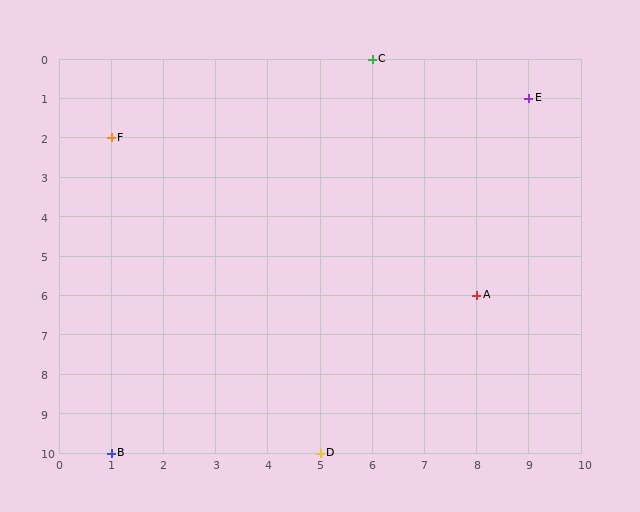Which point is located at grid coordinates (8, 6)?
Point A is at (8, 6).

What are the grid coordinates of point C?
Point C is at grid coordinates (6, 0).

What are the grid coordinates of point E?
Point E is at grid coordinates (9, 1).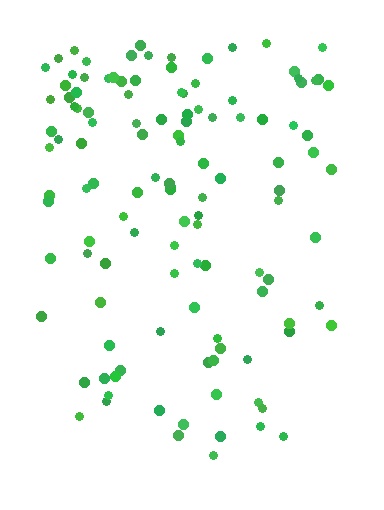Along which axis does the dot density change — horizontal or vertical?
Vertical.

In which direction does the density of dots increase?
From bottom to top, with the top side densest.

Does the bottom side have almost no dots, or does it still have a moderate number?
Still a moderate number, just noticeably fewer than the top.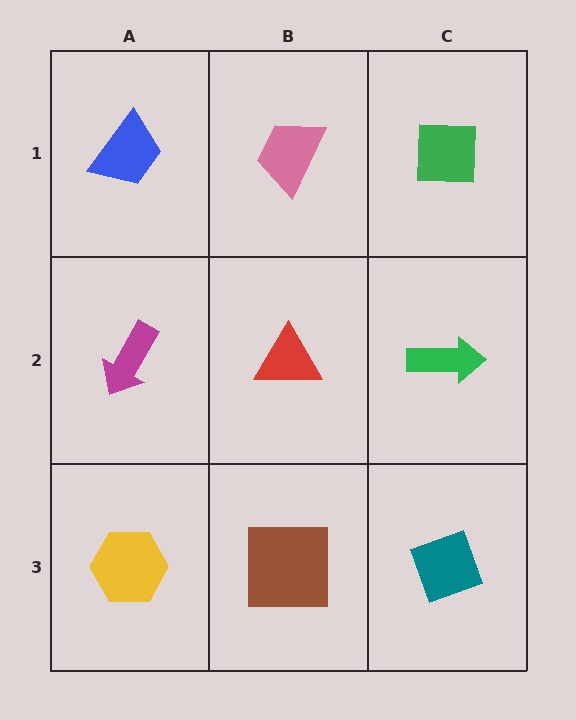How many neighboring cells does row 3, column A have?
2.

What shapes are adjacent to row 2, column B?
A pink trapezoid (row 1, column B), a brown square (row 3, column B), a magenta arrow (row 2, column A), a green arrow (row 2, column C).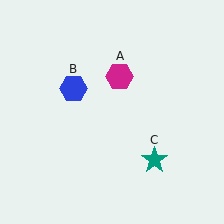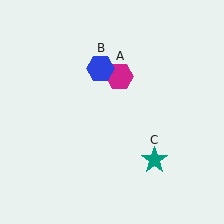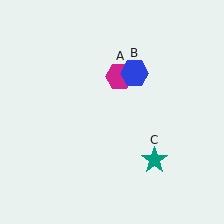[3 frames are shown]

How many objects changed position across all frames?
1 object changed position: blue hexagon (object B).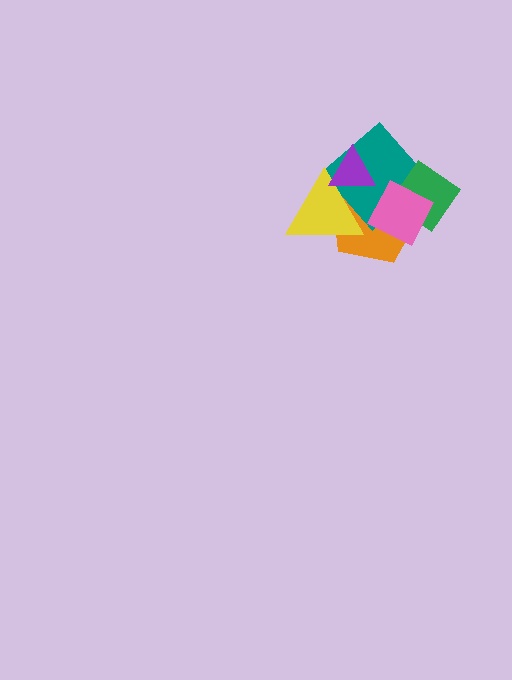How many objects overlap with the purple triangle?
3 objects overlap with the purple triangle.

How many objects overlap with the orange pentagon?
5 objects overlap with the orange pentagon.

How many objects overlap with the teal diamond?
5 objects overlap with the teal diamond.